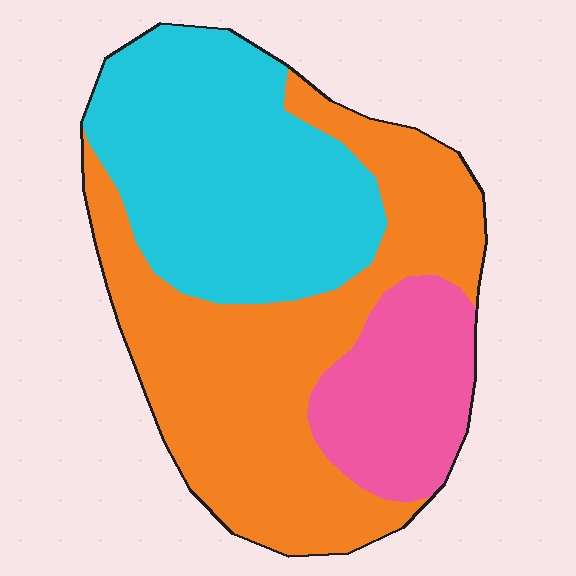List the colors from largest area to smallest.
From largest to smallest: orange, cyan, pink.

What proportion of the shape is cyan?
Cyan takes up about three eighths (3/8) of the shape.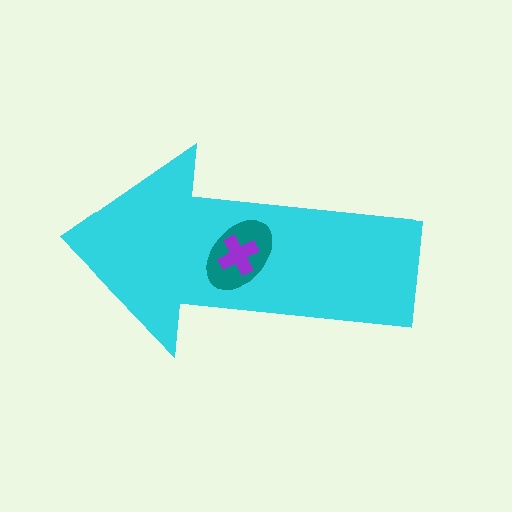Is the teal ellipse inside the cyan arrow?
Yes.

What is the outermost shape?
The cyan arrow.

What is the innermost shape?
The purple cross.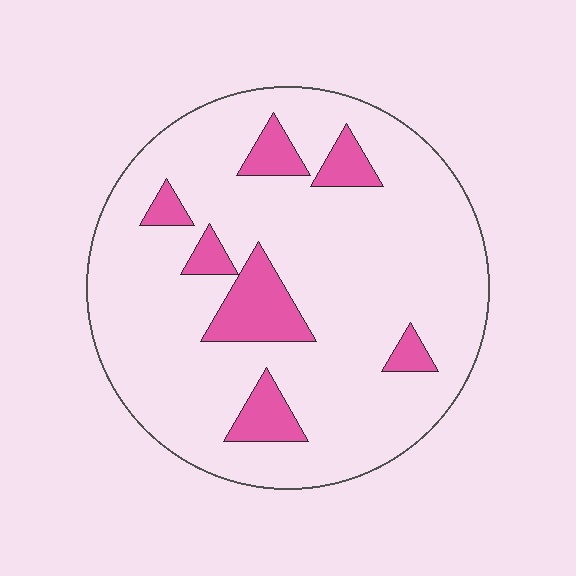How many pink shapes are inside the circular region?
7.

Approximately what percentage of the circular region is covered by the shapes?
Approximately 15%.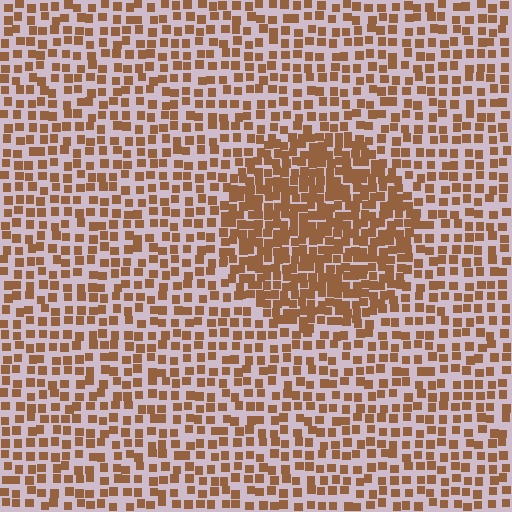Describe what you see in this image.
The image contains small brown elements arranged at two different densities. A circle-shaped region is visible where the elements are more densely packed than the surrounding area.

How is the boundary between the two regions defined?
The boundary is defined by a change in element density (approximately 1.9x ratio). All elements are the same color, size, and shape.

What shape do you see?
I see a circle.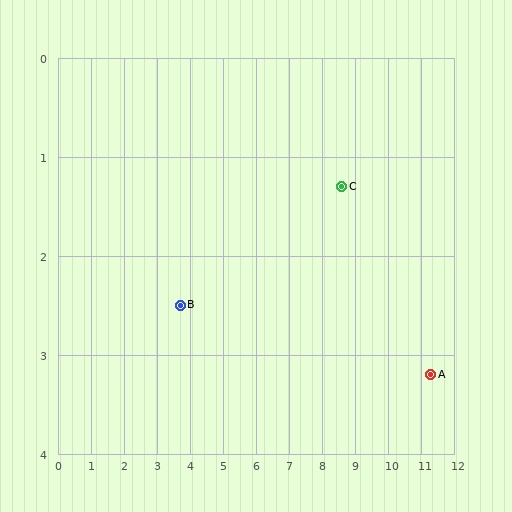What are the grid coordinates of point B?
Point B is at approximately (3.7, 2.5).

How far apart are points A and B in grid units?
Points A and B are about 7.6 grid units apart.